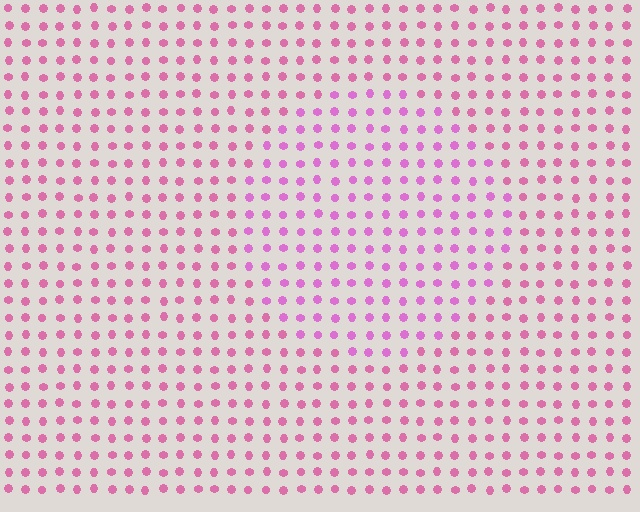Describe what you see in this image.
The image is filled with small pink elements in a uniform arrangement. A circle-shaped region is visible where the elements are tinted to a slightly different hue, forming a subtle color boundary.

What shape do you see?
I see a circle.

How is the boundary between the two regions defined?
The boundary is defined purely by a slight shift in hue (about 23 degrees). Spacing, size, and orientation are identical on both sides.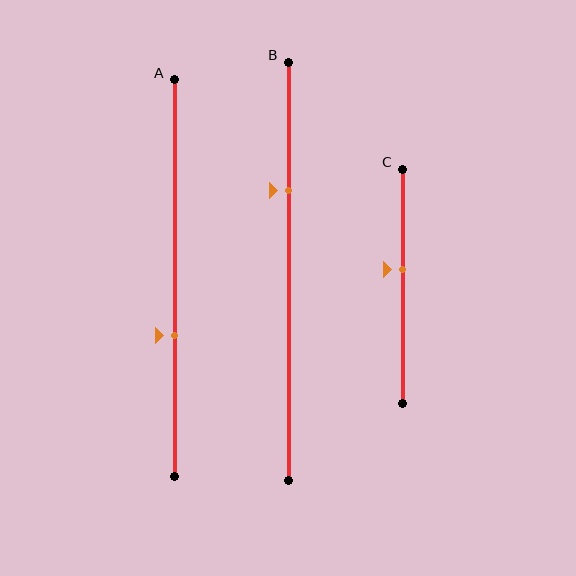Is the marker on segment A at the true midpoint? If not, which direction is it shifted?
No, the marker on segment A is shifted downward by about 15% of the segment length.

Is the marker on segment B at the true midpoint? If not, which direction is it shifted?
No, the marker on segment B is shifted upward by about 19% of the segment length.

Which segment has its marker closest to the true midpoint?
Segment C has its marker closest to the true midpoint.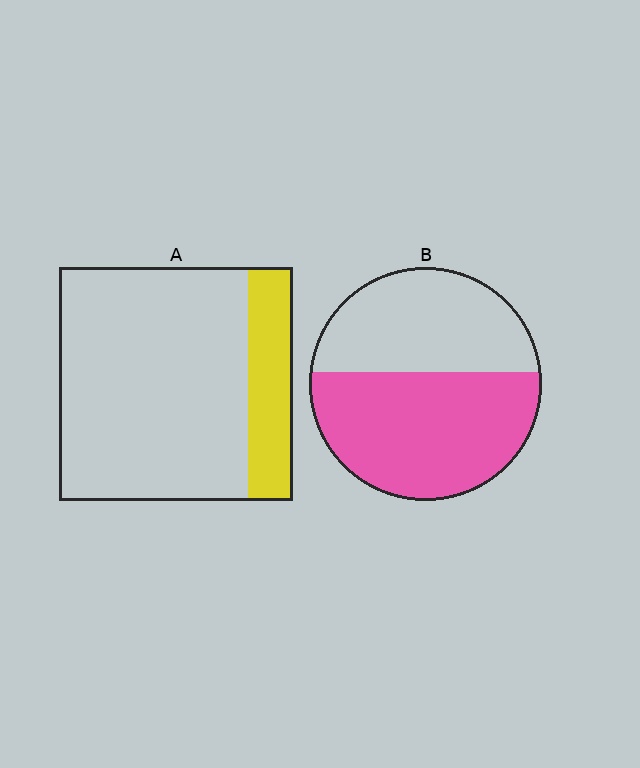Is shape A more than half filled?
No.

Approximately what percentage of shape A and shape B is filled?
A is approximately 20% and B is approximately 55%.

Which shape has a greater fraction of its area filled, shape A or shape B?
Shape B.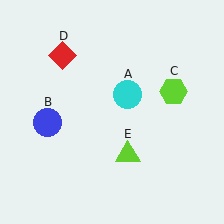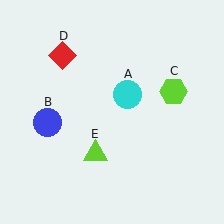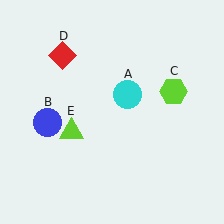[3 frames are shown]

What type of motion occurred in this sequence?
The lime triangle (object E) rotated clockwise around the center of the scene.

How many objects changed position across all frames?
1 object changed position: lime triangle (object E).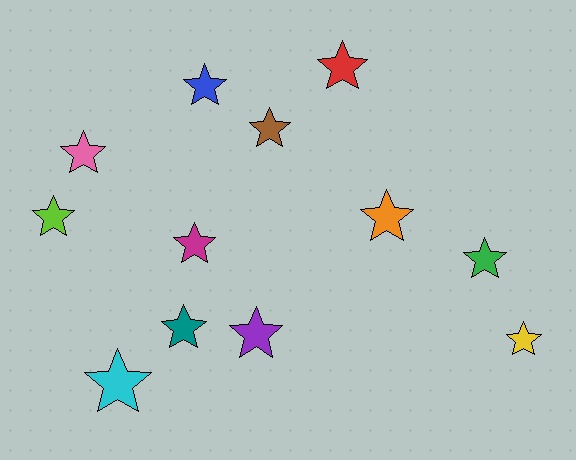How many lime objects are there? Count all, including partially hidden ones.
There is 1 lime object.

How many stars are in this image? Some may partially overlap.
There are 12 stars.